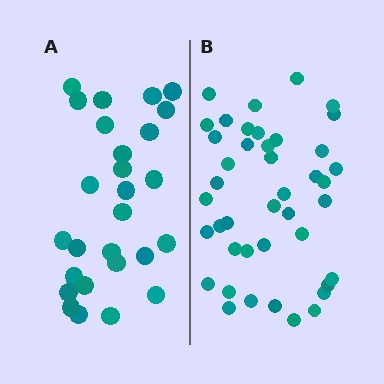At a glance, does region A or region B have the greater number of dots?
Region B (the right region) has more dots.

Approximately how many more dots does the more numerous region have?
Region B has approximately 15 more dots than region A.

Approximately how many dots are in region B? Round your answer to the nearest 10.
About 40 dots. (The exact count is 42, which rounds to 40.)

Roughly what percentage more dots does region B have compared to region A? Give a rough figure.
About 55% more.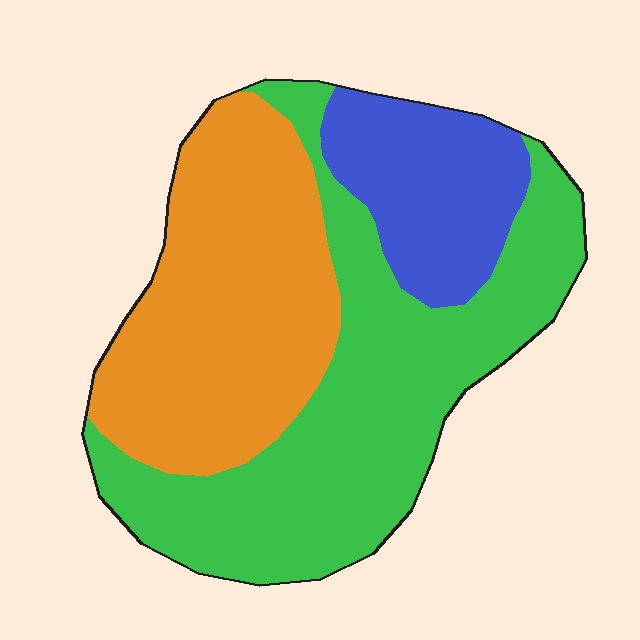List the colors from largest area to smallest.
From largest to smallest: green, orange, blue.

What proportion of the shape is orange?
Orange takes up about three eighths (3/8) of the shape.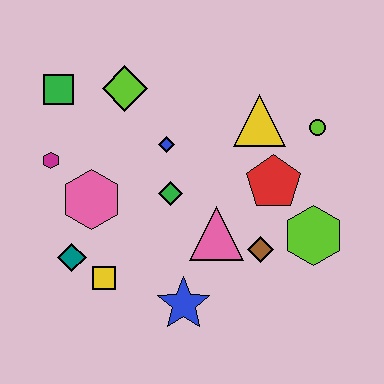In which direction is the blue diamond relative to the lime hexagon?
The blue diamond is to the left of the lime hexagon.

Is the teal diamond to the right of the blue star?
No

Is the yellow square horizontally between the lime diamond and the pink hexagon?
Yes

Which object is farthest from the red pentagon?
The green square is farthest from the red pentagon.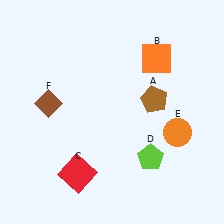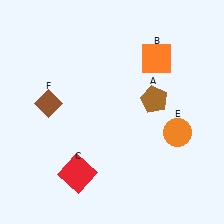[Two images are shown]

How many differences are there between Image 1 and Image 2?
There is 1 difference between the two images.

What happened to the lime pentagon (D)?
The lime pentagon (D) was removed in Image 2. It was in the bottom-right area of Image 1.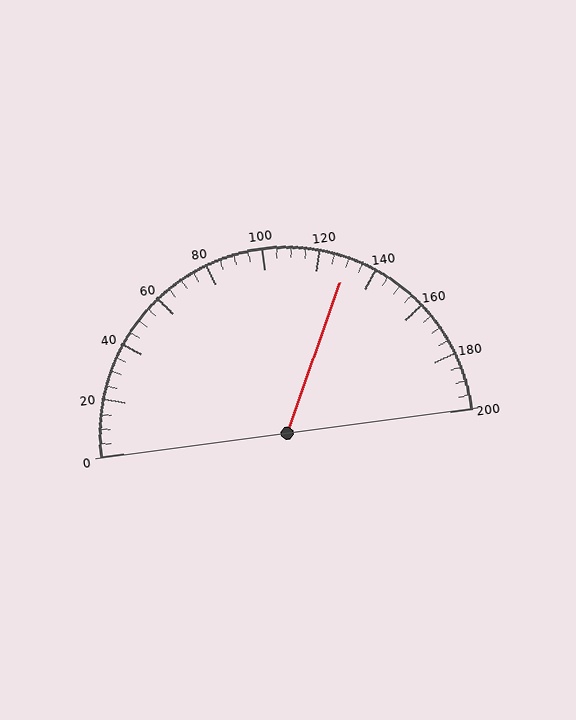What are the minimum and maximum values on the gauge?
The gauge ranges from 0 to 200.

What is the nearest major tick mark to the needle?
The nearest major tick mark is 120.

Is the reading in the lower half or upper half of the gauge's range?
The reading is in the upper half of the range (0 to 200).